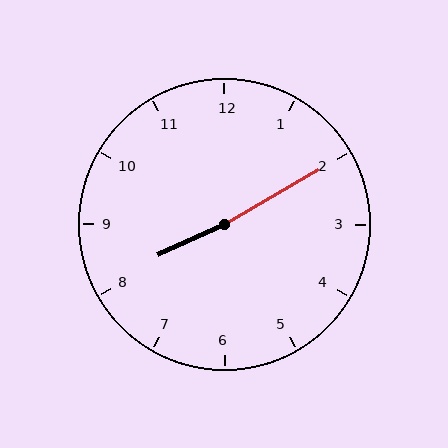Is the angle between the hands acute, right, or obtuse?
It is obtuse.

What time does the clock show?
8:10.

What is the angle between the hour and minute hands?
Approximately 175 degrees.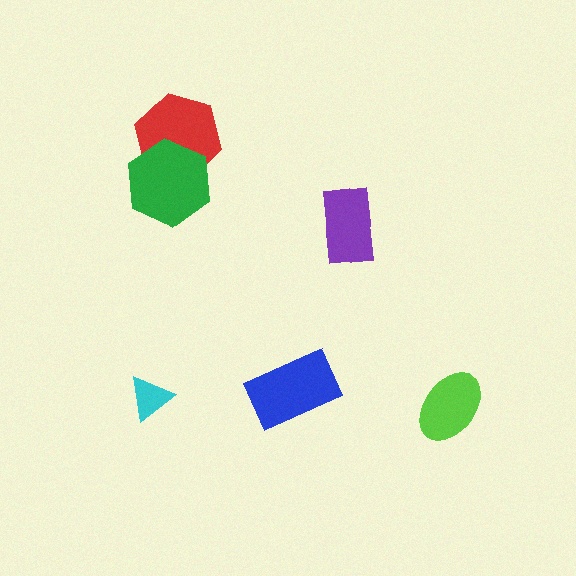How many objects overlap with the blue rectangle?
0 objects overlap with the blue rectangle.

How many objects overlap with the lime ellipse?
0 objects overlap with the lime ellipse.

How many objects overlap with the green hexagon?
1 object overlaps with the green hexagon.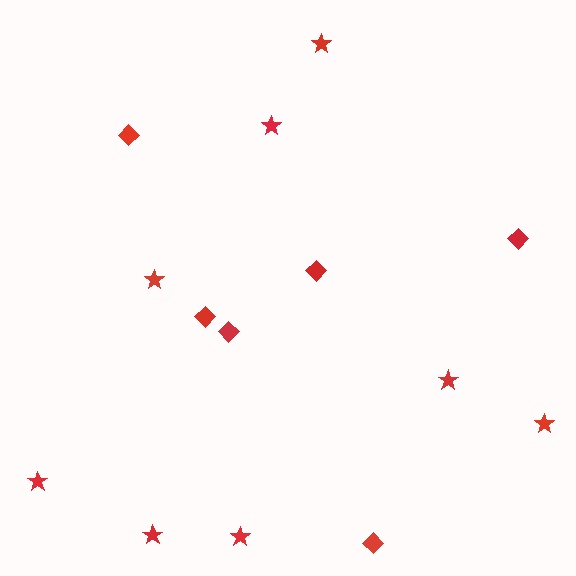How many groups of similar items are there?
There are 2 groups: one group of stars (8) and one group of diamonds (6).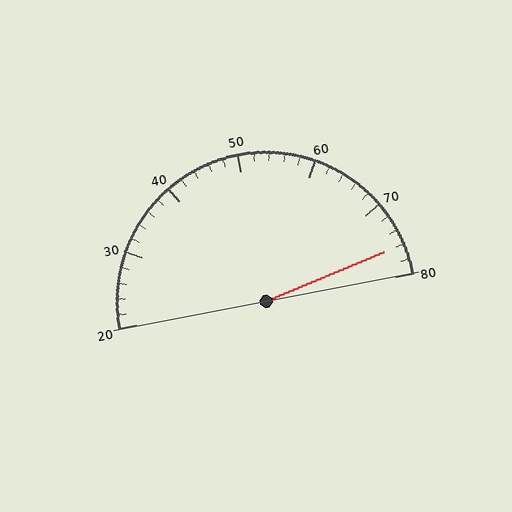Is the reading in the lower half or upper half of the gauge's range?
The reading is in the upper half of the range (20 to 80).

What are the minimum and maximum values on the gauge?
The gauge ranges from 20 to 80.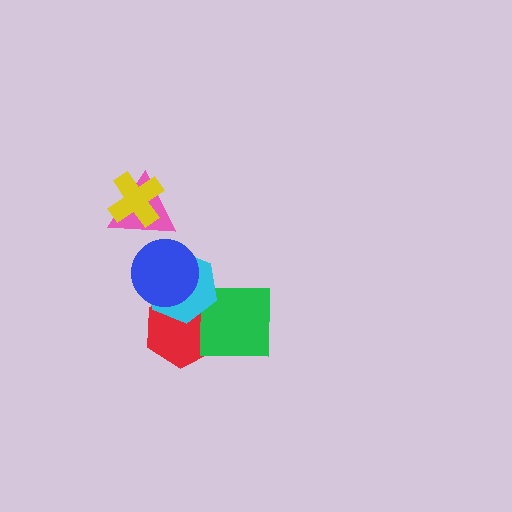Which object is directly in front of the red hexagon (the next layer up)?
The green square is directly in front of the red hexagon.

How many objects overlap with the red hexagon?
3 objects overlap with the red hexagon.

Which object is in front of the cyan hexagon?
The blue circle is in front of the cyan hexagon.